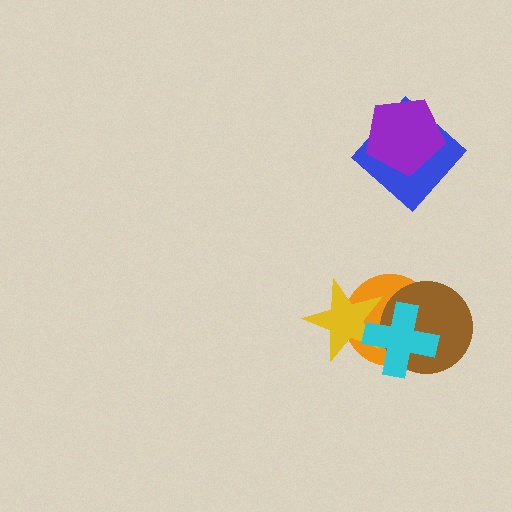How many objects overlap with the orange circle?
3 objects overlap with the orange circle.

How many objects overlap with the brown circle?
2 objects overlap with the brown circle.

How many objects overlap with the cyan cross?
3 objects overlap with the cyan cross.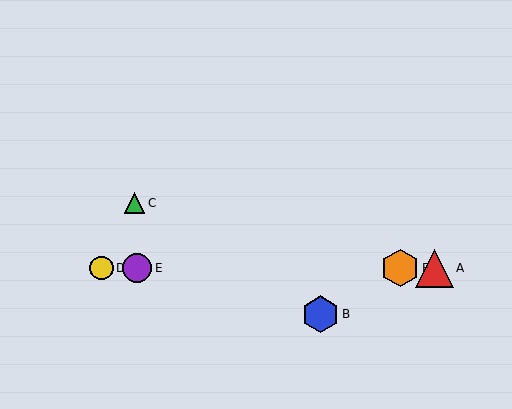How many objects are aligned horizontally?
4 objects (A, D, E, F) are aligned horizontally.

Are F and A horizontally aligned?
Yes, both are at y≈268.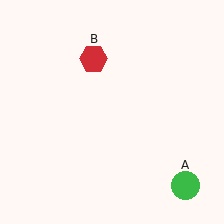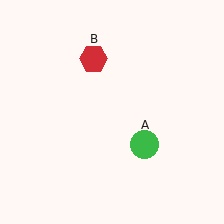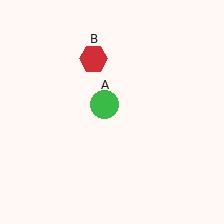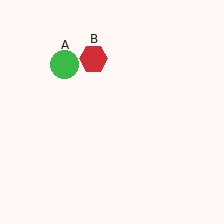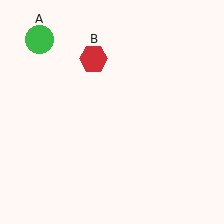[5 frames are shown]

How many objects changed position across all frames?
1 object changed position: green circle (object A).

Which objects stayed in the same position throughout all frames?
Red hexagon (object B) remained stationary.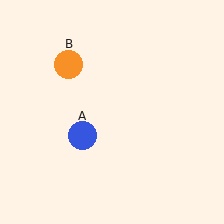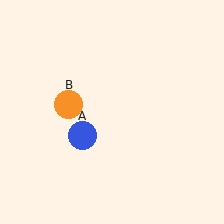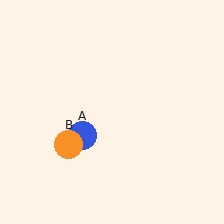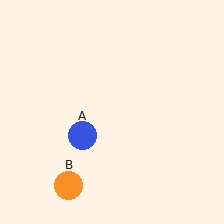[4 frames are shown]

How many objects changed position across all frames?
1 object changed position: orange circle (object B).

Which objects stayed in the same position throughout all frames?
Blue circle (object A) remained stationary.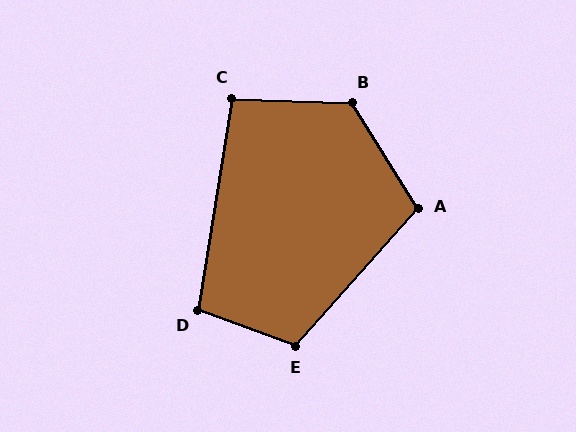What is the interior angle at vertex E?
Approximately 111 degrees (obtuse).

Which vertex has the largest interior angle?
B, at approximately 124 degrees.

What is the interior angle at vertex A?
Approximately 106 degrees (obtuse).